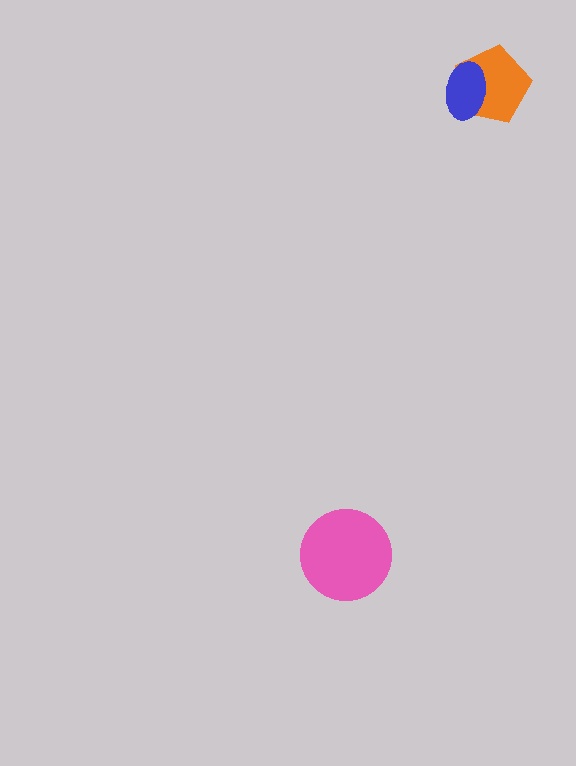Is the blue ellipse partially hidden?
No, no other shape covers it.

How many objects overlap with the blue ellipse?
1 object overlaps with the blue ellipse.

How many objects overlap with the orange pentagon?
1 object overlaps with the orange pentagon.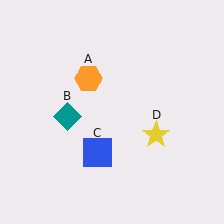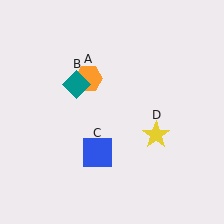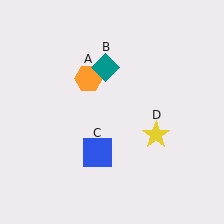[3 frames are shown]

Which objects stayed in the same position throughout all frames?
Orange hexagon (object A) and blue square (object C) and yellow star (object D) remained stationary.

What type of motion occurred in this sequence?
The teal diamond (object B) rotated clockwise around the center of the scene.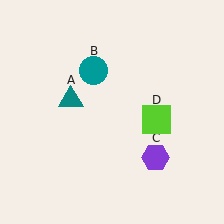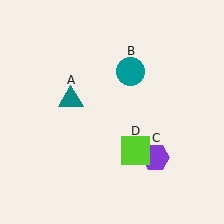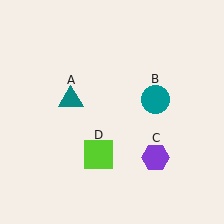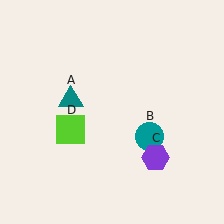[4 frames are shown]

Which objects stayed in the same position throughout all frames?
Teal triangle (object A) and purple hexagon (object C) remained stationary.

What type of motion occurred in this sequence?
The teal circle (object B), lime square (object D) rotated clockwise around the center of the scene.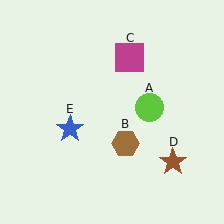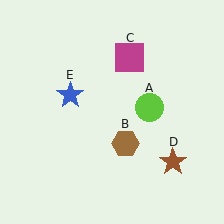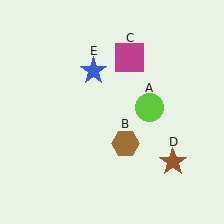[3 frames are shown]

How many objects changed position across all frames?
1 object changed position: blue star (object E).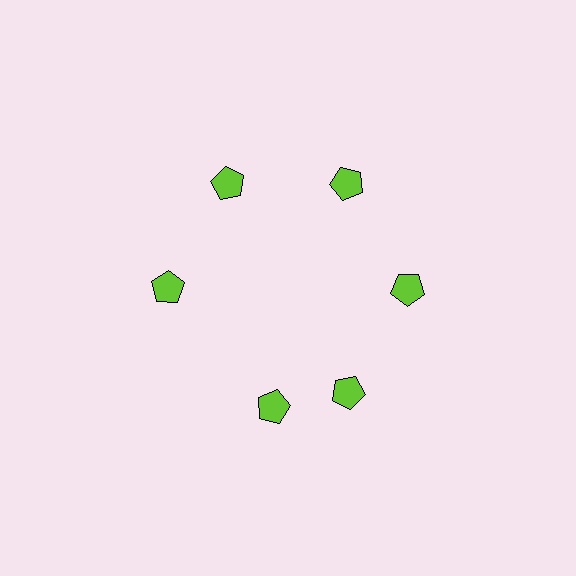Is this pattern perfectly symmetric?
No. The 6 lime pentagons are arranged in a ring, but one element near the 7 o'clock position is rotated out of alignment along the ring, breaking the 6-fold rotational symmetry.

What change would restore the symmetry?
The symmetry would be restored by rotating it back into even spacing with its neighbors so that all 6 pentagons sit at equal angles and equal distance from the center.